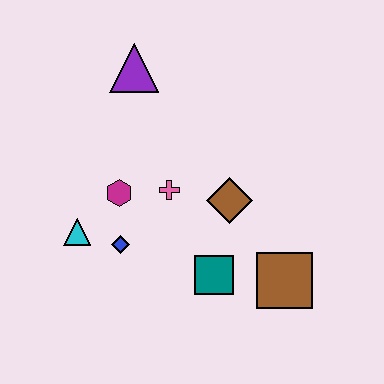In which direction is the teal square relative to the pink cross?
The teal square is below the pink cross.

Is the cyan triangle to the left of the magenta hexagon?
Yes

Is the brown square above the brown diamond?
No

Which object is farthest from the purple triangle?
The brown square is farthest from the purple triangle.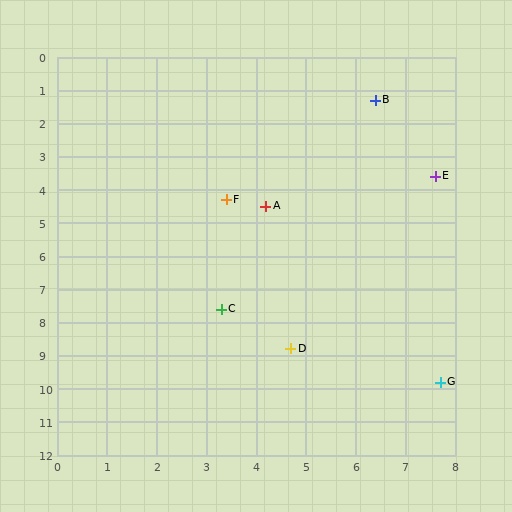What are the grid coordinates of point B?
Point B is at approximately (6.4, 1.3).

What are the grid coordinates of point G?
Point G is at approximately (7.7, 9.8).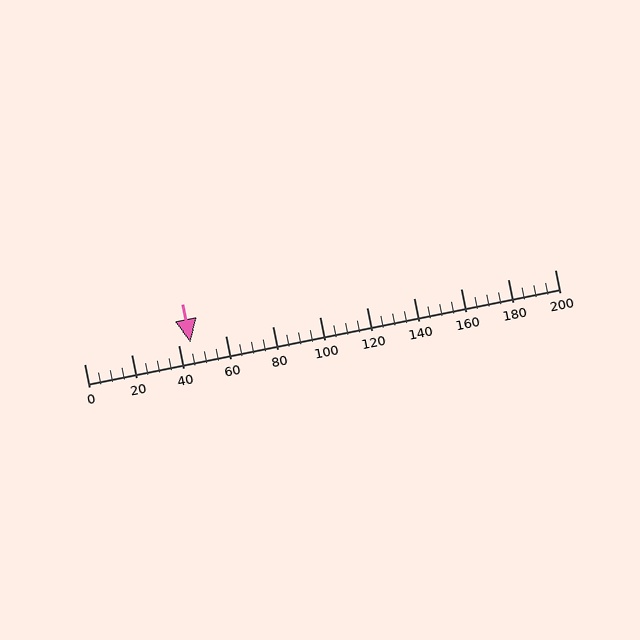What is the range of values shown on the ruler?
The ruler shows values from 0 to 200.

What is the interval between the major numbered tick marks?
The major tick marks are spaced 20 units apart.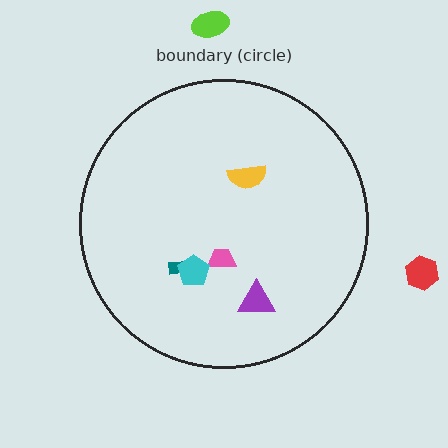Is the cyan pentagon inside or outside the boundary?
Inside.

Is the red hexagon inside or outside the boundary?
Outside.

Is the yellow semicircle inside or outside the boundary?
Inside.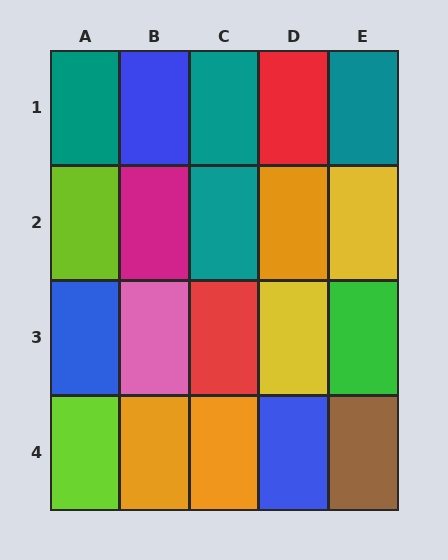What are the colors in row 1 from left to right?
Teal, blue, teal, red, teal.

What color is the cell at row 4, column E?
Brown.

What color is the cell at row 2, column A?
Lime.